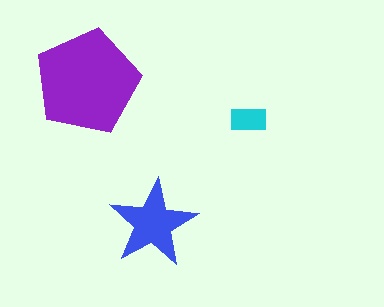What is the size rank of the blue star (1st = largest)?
2nd.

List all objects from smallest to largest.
The cyan rectangle, the blue star, the purple pentagon.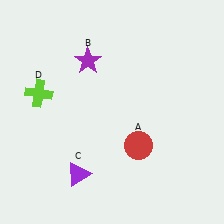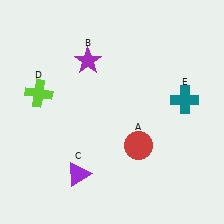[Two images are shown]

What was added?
A teal cross (E) was added in Image 2.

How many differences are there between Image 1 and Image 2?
There is 1 difference between the two images.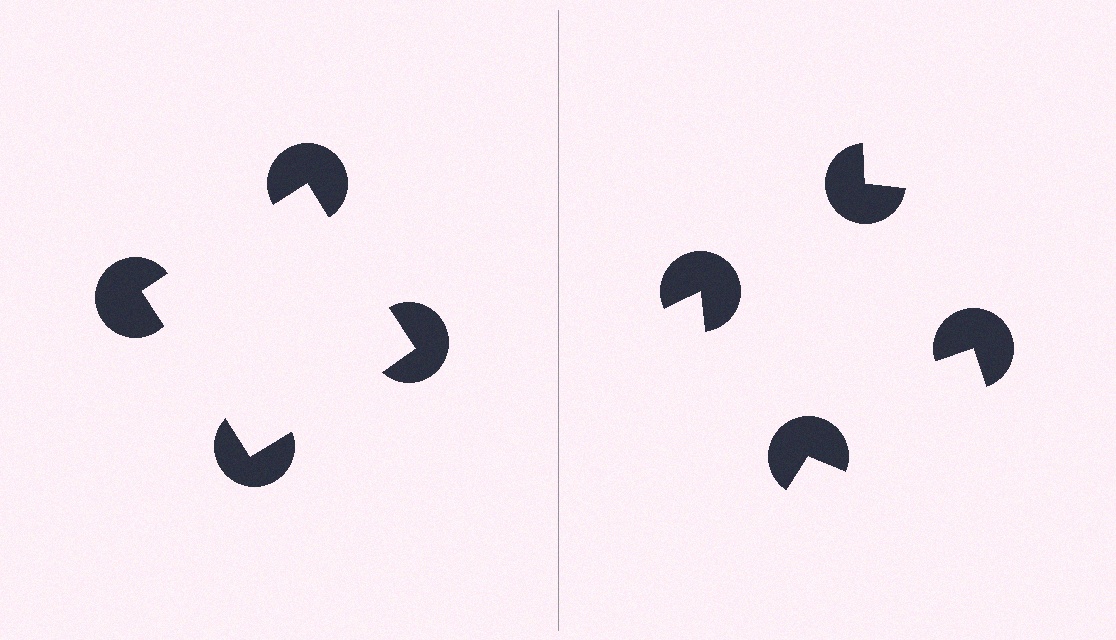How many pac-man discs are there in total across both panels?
8 — 4 on each side.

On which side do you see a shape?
An illusory square appears on the left side. On the right side the wedge cuts are rotated, so no coherent shape forms.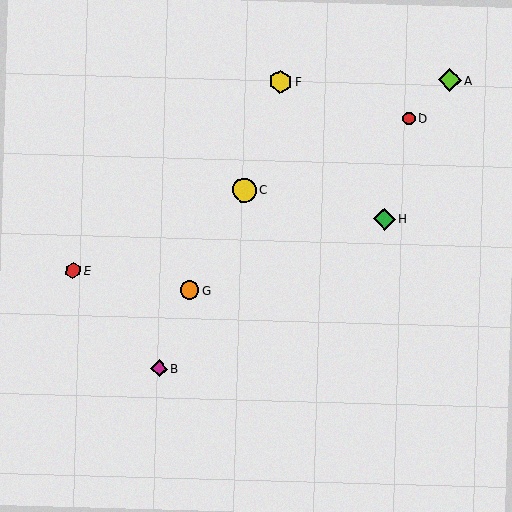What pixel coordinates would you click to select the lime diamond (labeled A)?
Click at (450, 80) to select the lime diamond A.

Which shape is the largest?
The yellow circle (labeled C) is the largest.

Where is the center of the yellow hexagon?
The center of the yellow hexagon is at (280, 81).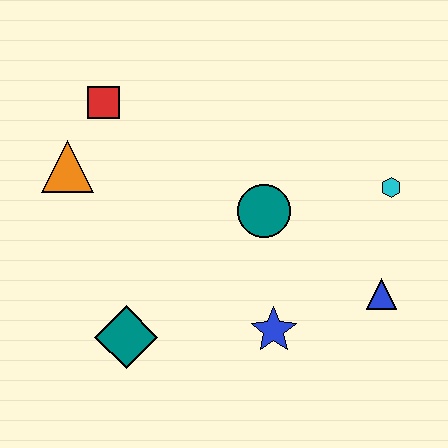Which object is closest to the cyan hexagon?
The blue triangle is closest to the cyan hexagon.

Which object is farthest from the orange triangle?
The blue triangle is farthest from the orange triangle.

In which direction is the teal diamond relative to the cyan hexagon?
The teal diamond is to the left of the cyan hexagon.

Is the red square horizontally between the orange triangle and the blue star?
Yes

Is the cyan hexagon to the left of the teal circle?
No